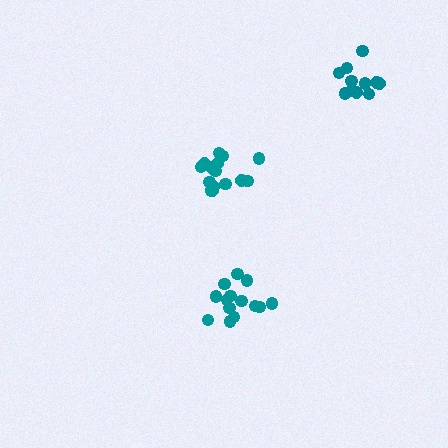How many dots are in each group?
Group 1: 14 dots, Group 2: 15 dots, Group 3: 11 dots (40 total).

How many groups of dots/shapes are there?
There are 3 groups.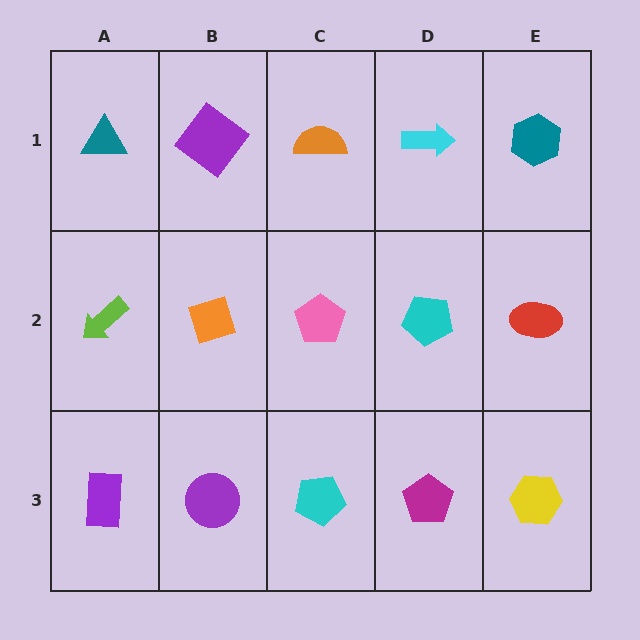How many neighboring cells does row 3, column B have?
3.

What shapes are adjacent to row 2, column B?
A purple diamond (row 1, column B), a purple circle (row 3, column B), a lime arrow (row 2, column A), a pink pentagon (row 2, column C).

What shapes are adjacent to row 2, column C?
An orange semicircle (row 1, column C), a cyan pentagon (row 3, column C), an orange diamond (row 2, column B), a cyan pentagon (row 2, column D).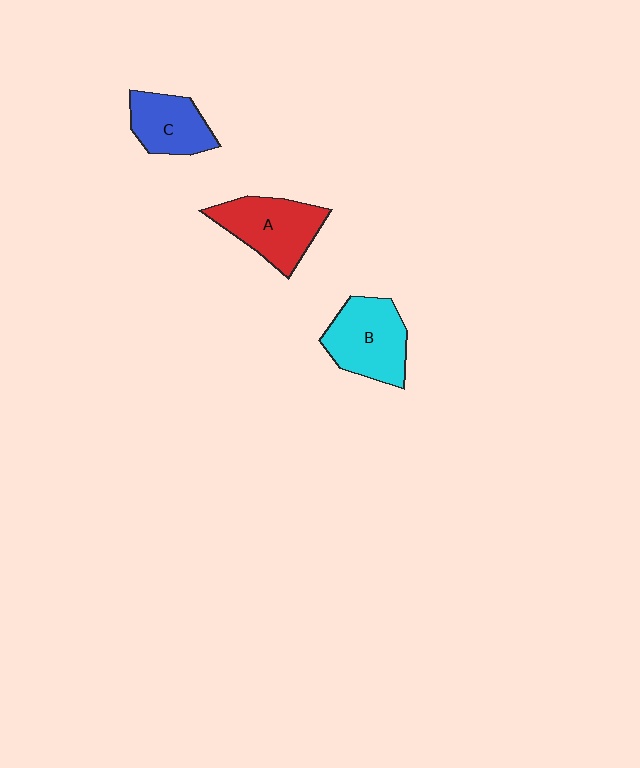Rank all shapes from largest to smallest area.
From largest to smallest: B (cyan), A (red), C (blue).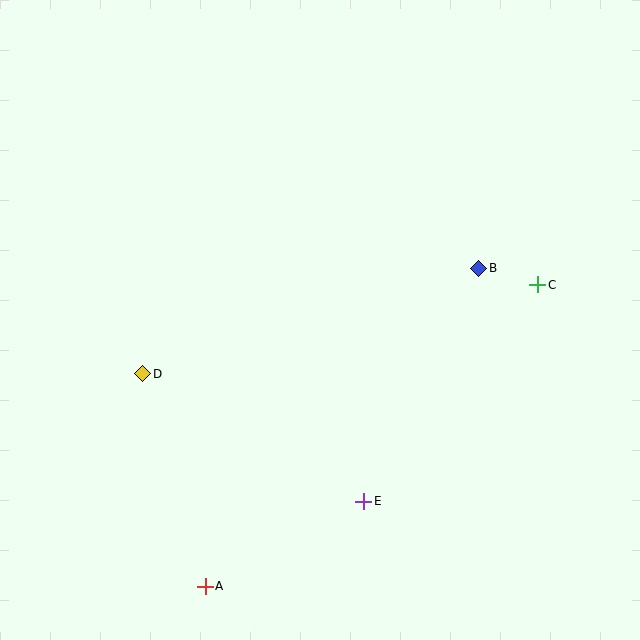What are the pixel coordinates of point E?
Point E is at (364, 501).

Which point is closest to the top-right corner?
Point C is closest to the top-right corner.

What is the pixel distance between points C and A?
The distance between C and A is 449 pixels.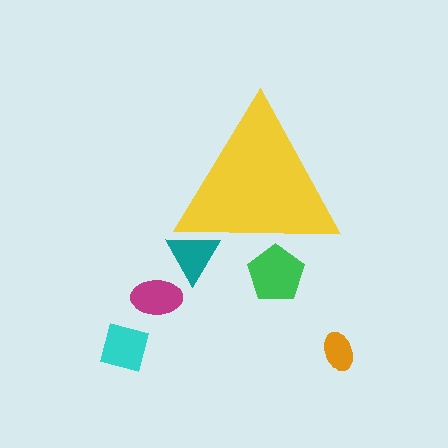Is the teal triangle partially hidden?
Yes, the teal triangle is partially hidden behind the yellow triangle.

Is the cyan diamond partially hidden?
No, the cyan diamond is fully visible.